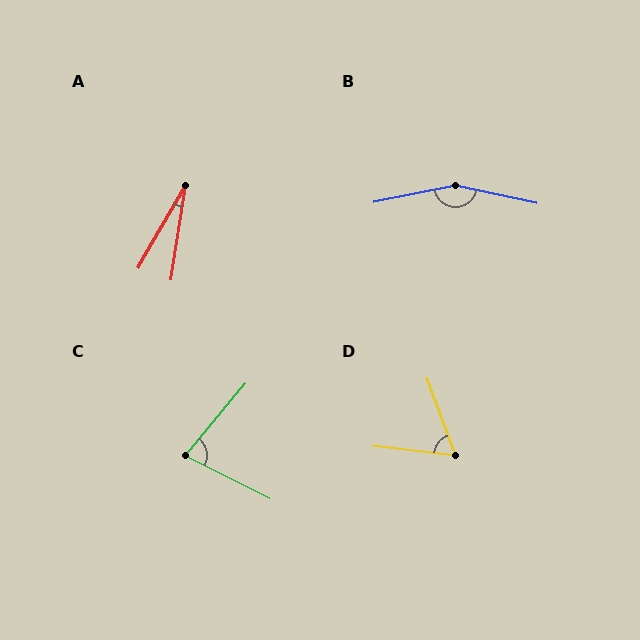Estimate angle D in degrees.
Approximately 63 degrees.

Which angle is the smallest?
A, at approximately 21 degrees.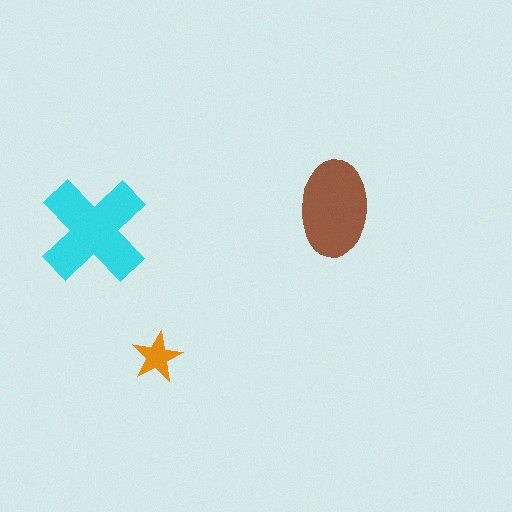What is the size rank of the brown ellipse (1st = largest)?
2nd.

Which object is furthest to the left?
The cyan cross is leftmost.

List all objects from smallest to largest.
The orange star, the brown ellipse, the cyan cross.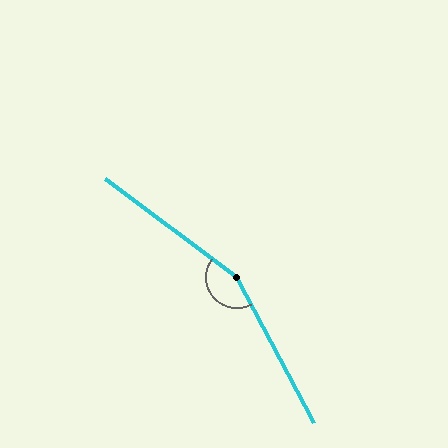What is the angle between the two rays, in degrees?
Approximately 154 degrees.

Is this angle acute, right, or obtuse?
It is obtuse.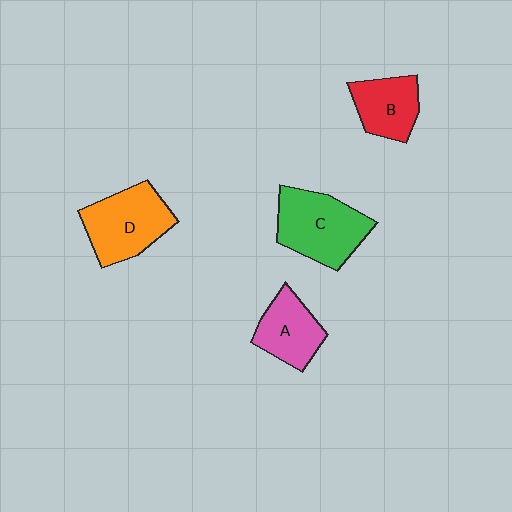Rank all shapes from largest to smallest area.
From largest to smallest: C (green), D (orange), A (pink), B (red).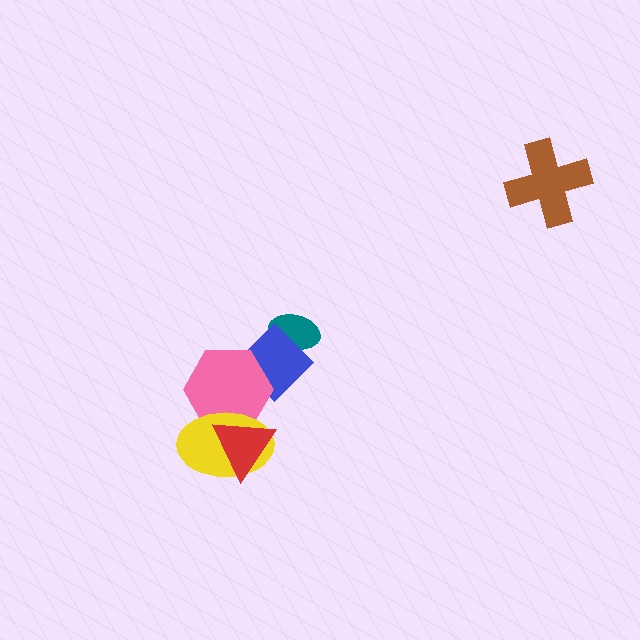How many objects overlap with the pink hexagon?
3 objects overlap with the pink hexagon.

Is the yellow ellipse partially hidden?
Yes, it is partially covered by another shape.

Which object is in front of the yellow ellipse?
The red triangle is in front of the yellow ellipse.